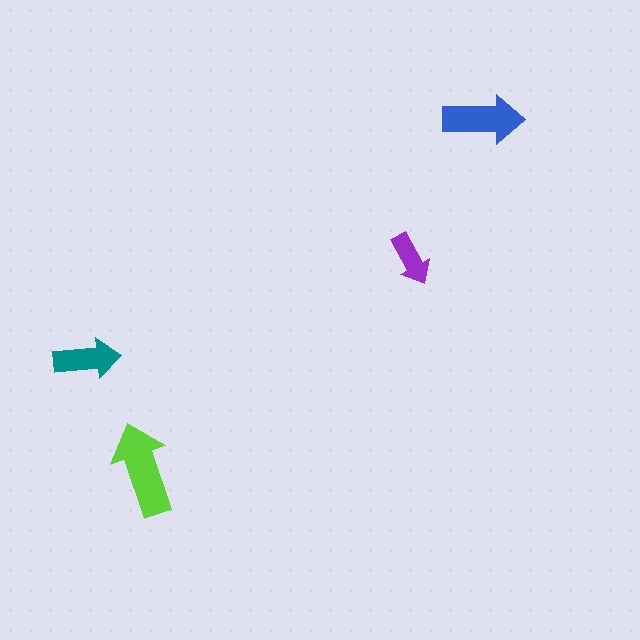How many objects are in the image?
There are 4 objects in the image.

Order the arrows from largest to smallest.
the lime one, the blue one, the teal one, the purple one.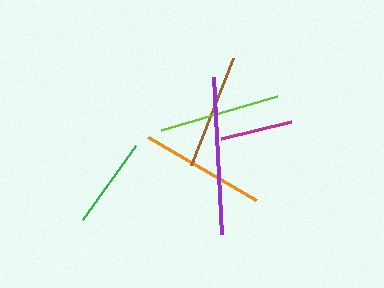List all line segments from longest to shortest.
From longest to shortest: purple, orange, lime, brown, green, magenta.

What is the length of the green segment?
The green segment is approximately 91 pixels long.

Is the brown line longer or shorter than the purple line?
The purple line is longer than the brown line.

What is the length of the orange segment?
The orange segment is approximately 125 pixels long.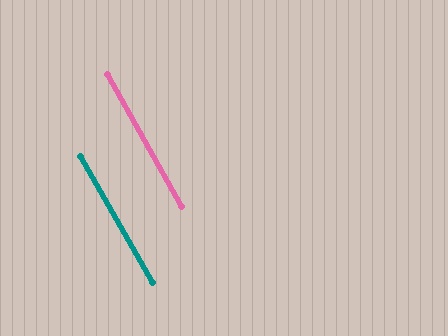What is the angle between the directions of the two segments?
Approximately 1 degree.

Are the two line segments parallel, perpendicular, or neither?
Parallel — their directions differ by only 0.7°.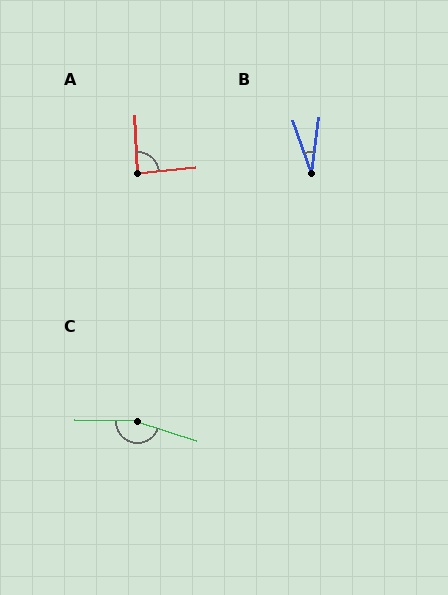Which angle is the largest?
C, at approximately 163 degrees.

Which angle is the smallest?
B, at approximately 27 degrees.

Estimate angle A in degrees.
Approximately 86 degrees.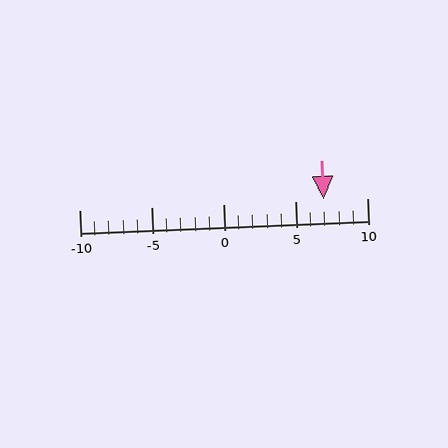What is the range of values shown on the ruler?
The ruler shows values from -10 to 10.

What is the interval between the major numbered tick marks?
The major tick marks are spaced 5 units apart.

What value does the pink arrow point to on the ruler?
The pink arrow points to approximately 7.